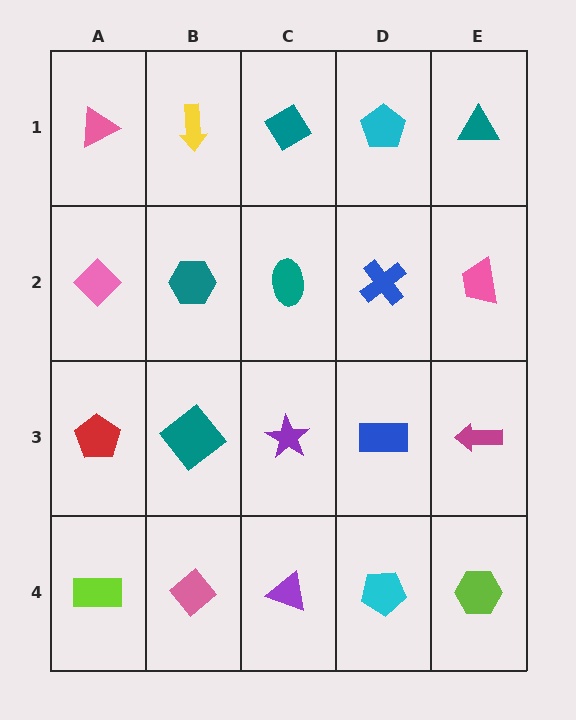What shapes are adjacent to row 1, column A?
A pink diamond (row 2, column A), a yellow arrow (row 1, column B).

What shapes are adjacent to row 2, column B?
A yellow arrow (row 1, column B), a teal diamond (row 3, column B), a pink diamond (row 2, column A), a teal ellipse (row 2, column C).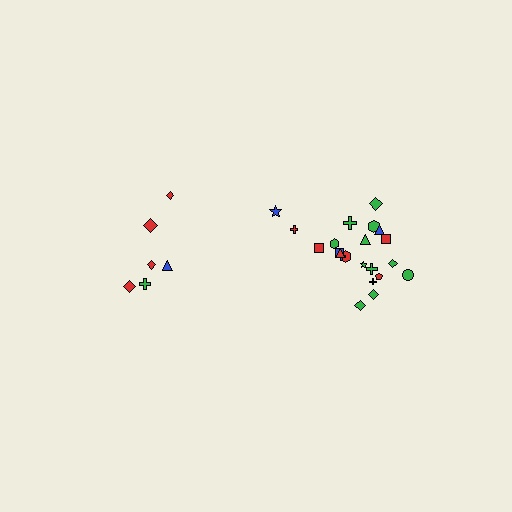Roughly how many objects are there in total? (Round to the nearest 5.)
Roughly 30 objects in total.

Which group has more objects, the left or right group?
The right group.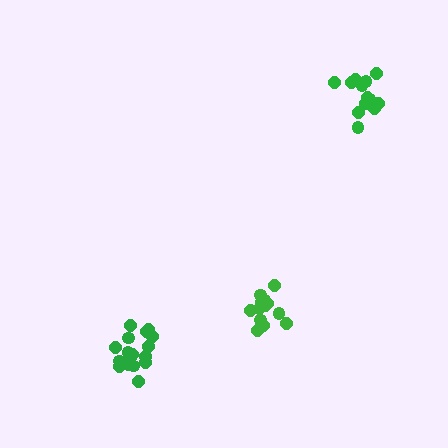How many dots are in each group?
Group 1: 19 dots, Group 2: 13 dots, Group 3: 13 dots (45 total).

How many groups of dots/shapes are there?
There are 3 groups.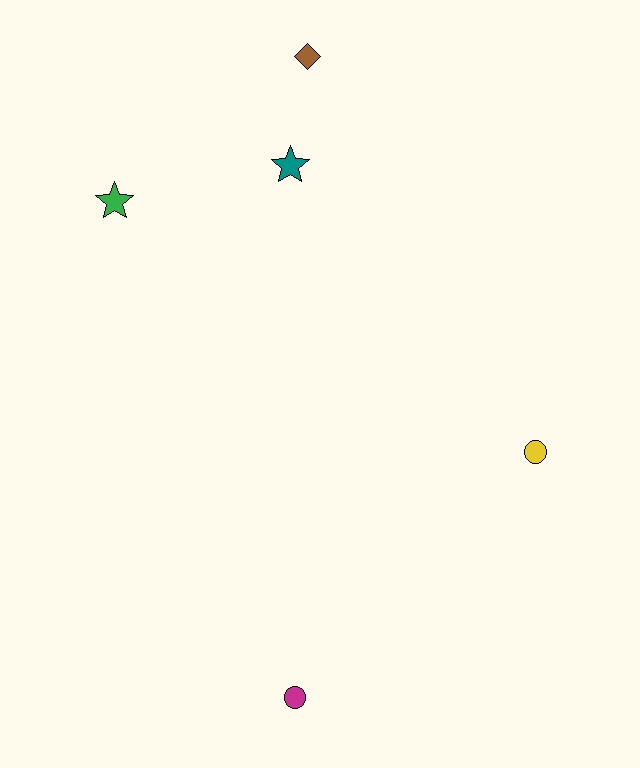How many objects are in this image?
There are 5 objects.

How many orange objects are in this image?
There are no orange objects.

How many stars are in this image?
There are 2 stars.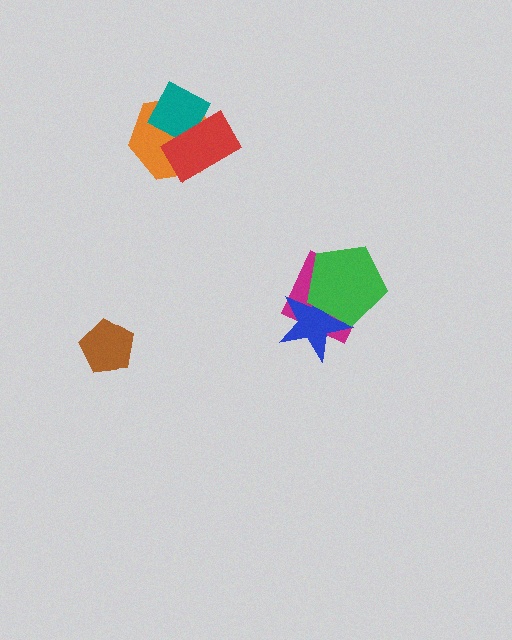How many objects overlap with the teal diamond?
2 objects overlap with the teal diamond.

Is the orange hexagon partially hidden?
Yes, it is partially covered by another shape.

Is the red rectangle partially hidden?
No, no other shape covers it.